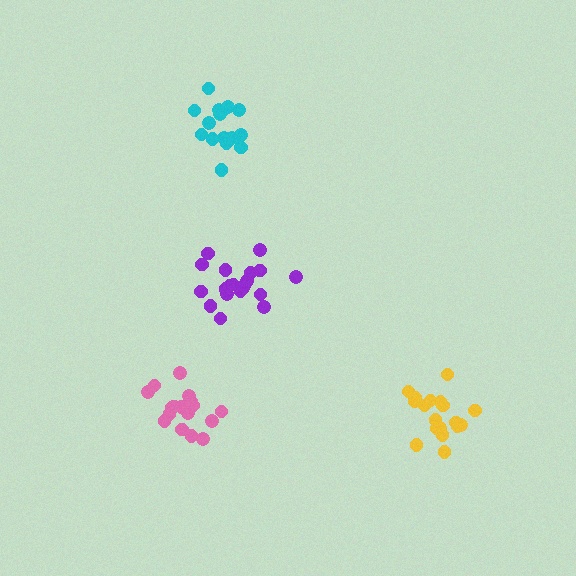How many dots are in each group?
Group 1: 18 dots, Group 2: 17 dots, Group 3: 20 dots, Group 4: 17 dots (72 total).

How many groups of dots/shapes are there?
There are 4 groups.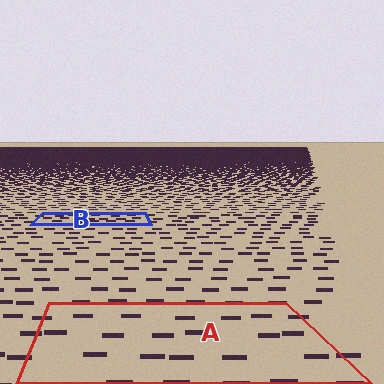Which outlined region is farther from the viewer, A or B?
Region B is farther from the viewer — the texture elements inside it appear smaller and more densely packed.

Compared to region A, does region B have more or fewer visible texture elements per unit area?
Region B has more texture elements per unit area — they are packed more densely because it is farther away.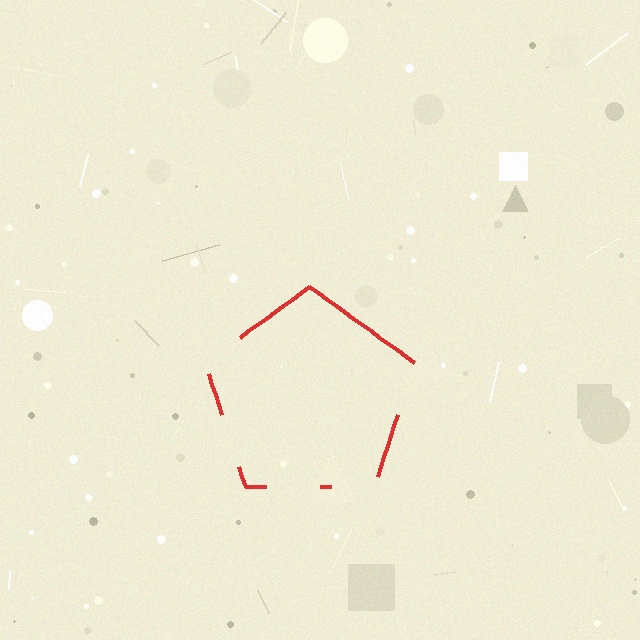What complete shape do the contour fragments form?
The contour fragments form a pentagon.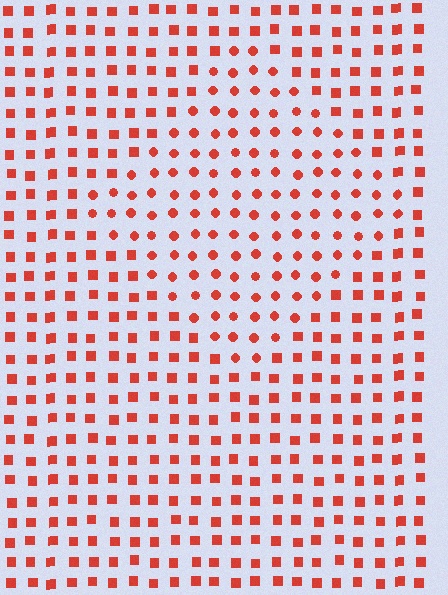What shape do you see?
I see a diamond.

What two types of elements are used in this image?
The image uses circles inside the diamond region and squares outside it.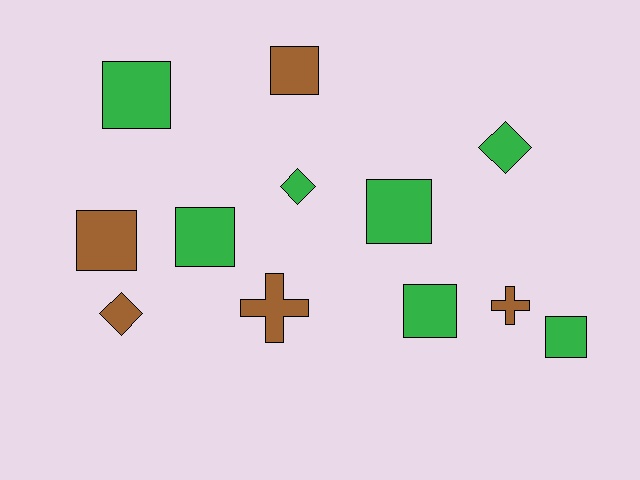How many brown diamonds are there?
There is 1 brown diamond.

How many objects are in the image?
There are 12 objects.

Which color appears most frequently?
Green, with 7 objects.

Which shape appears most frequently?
Square, with 7 objects.